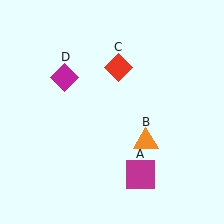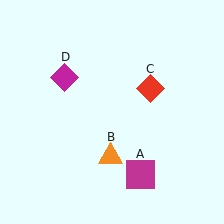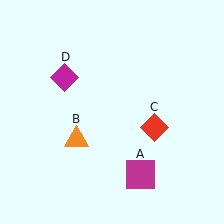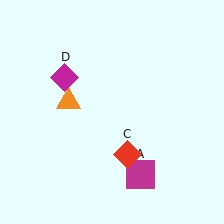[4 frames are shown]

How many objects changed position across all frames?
2 objects changed position: orange triangle (object B), red diamond (object C).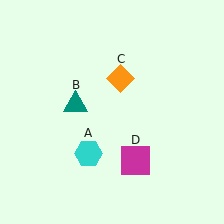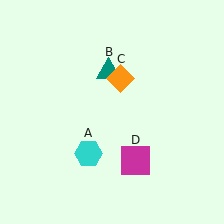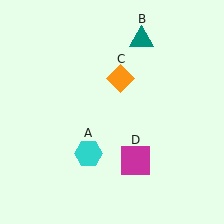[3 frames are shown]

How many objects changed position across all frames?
1 object changed position: teal triangle (object B).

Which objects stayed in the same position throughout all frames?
Cyan hexagon (object A) and orange diamond (object C) and magenta square (object D) remained stationary.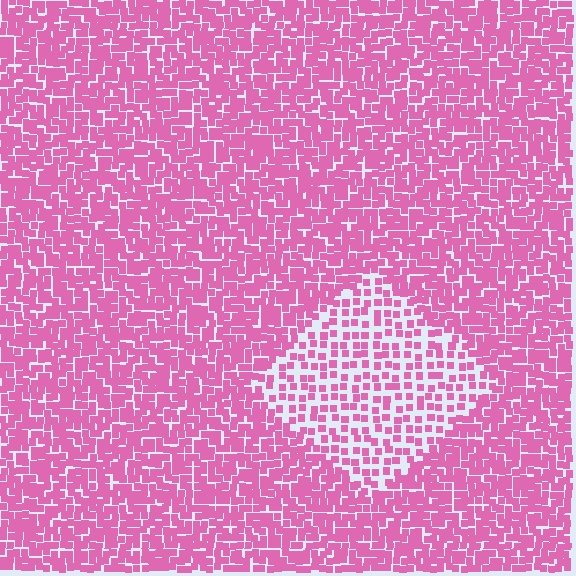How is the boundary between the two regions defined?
The boundary is defined by a change in element density (approximately 2.0x ratio). All elements are the same color, size, and shape.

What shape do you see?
I see a diamond.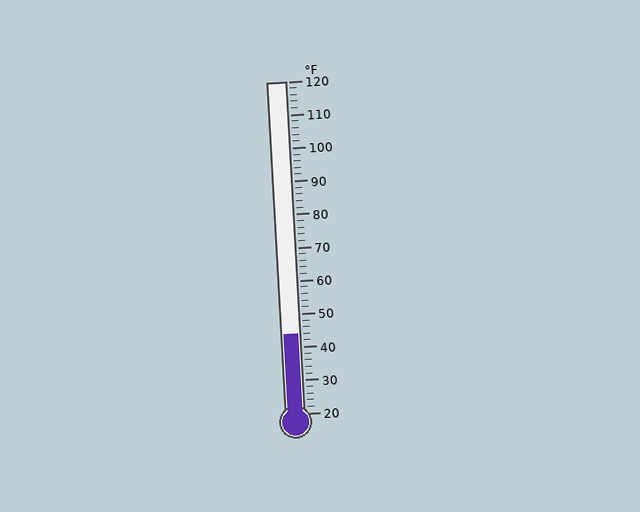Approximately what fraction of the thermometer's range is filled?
The thermometer is filled to approximately 25% of its range.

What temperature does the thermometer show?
The thermometer shows approximately 44°F.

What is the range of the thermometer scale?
The thermometer scale ranges from 20°F to 120°F.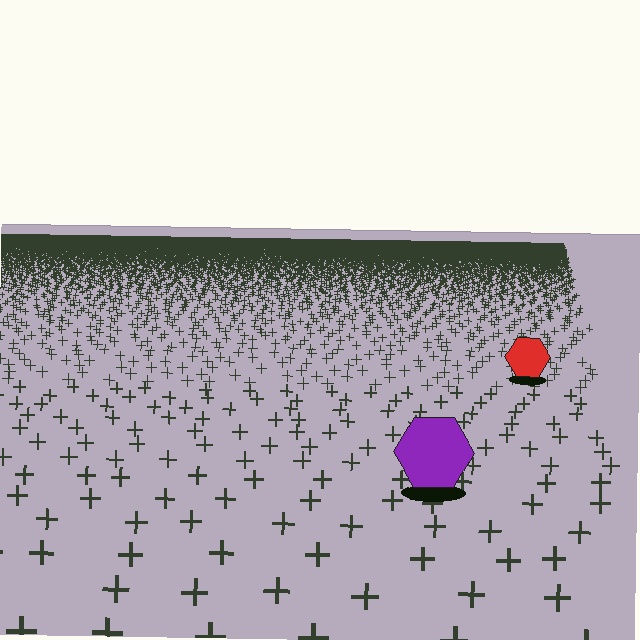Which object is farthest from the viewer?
The red hexagon is farthest from the viewer. It appears smaller and the ground texture around it is denser.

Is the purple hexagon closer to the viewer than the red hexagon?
Yes. The purple hexagon is closer — you can tell from the texture gradient: the ground texture is coarser near it.